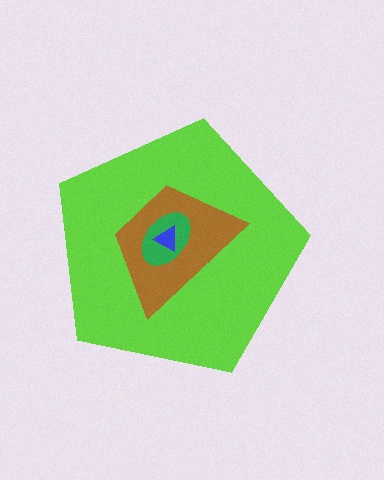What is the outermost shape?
The lime pentagon.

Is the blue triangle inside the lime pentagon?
Yes.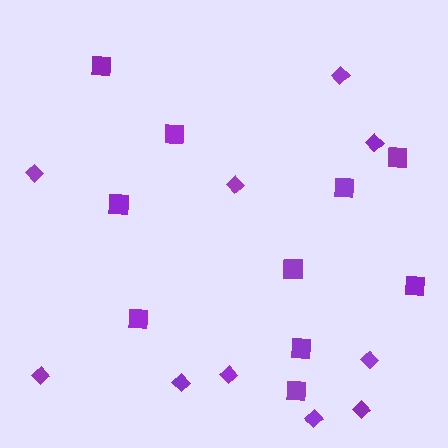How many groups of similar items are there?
There are 2 groups: one group of diamonds (10) and one group of squares (10).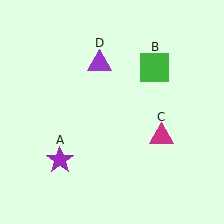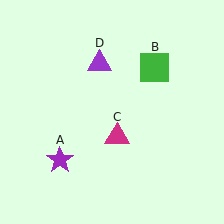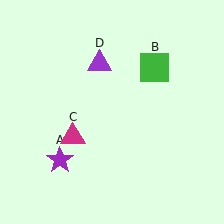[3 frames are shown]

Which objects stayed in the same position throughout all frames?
Purple star (object A) and green square (object B) and purple triangle (object D) remained stationary.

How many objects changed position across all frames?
1 object changed position: magenta triangle (object C).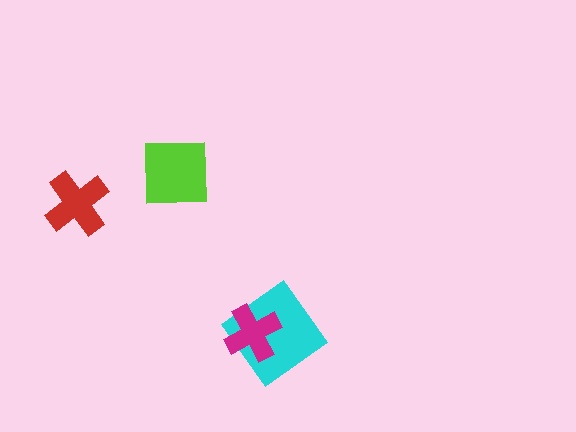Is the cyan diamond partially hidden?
Yes, it is partially covered by another shape.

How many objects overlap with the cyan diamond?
1 object overlaps with the cyan diamond.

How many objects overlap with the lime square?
0 objects overlap with the lime square.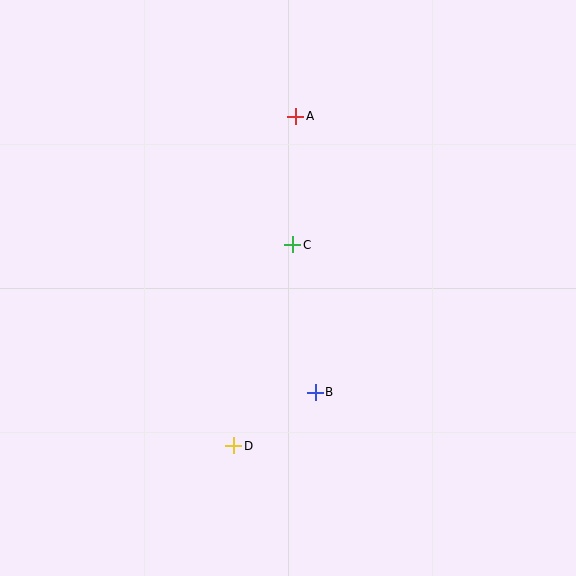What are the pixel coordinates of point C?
Point C is at (293, 245).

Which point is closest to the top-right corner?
Point A is closest to the top-right corner.